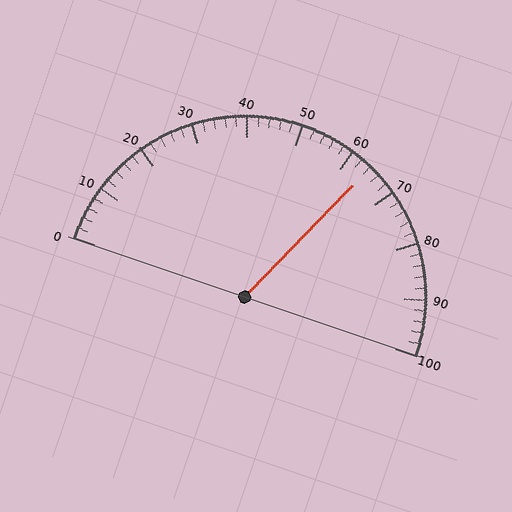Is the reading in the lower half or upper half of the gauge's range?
The reading is in the upper half of the range (0 to 100).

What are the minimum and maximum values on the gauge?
The gauge ranges from 0 to 100.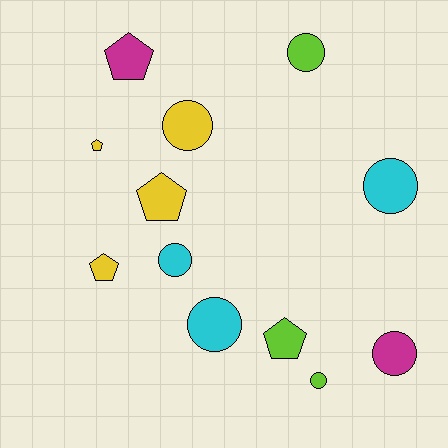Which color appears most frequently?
Yellow, with 4 objects.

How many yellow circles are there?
There is 1 yellow circle.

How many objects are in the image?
There are 12 objects.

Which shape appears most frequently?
Circle, with 7 objects.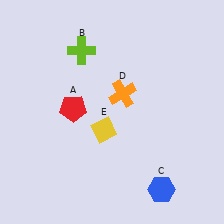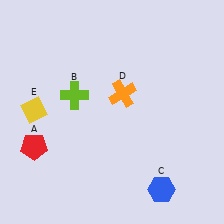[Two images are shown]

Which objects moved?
The objects that moved are: the red pentagon (A), the lime cross (B), the yellow diamond (E).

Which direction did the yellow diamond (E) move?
The yellow diamond (E) moved left.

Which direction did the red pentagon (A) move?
The red pentagon (A) moved left.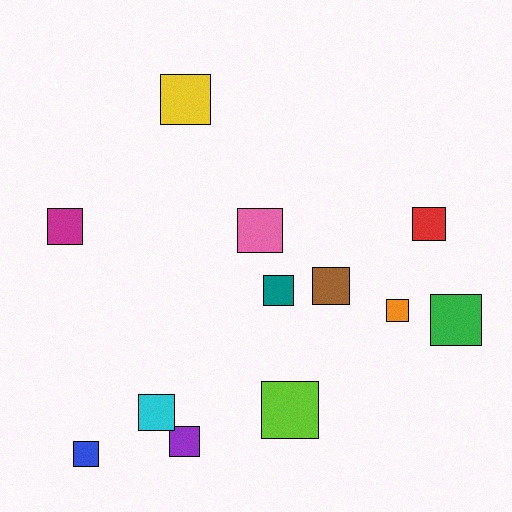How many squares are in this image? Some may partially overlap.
There are 12 squares.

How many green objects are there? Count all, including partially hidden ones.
There is 1 green object.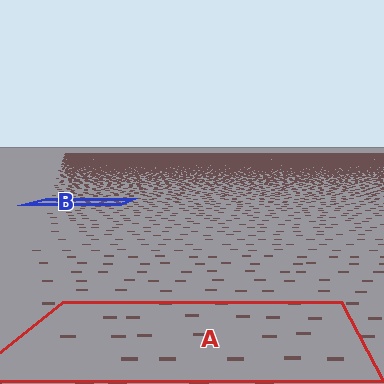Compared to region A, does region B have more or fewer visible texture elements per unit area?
Region B has more texture elements per unit area — they are packed more densely because it is farther away.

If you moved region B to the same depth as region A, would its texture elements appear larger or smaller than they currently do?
They would appear larger. At a closer depth, the same texture elements are projected at a bigger on-screen size.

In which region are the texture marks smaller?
The texture marks are smaller in region B, because it is farther away.